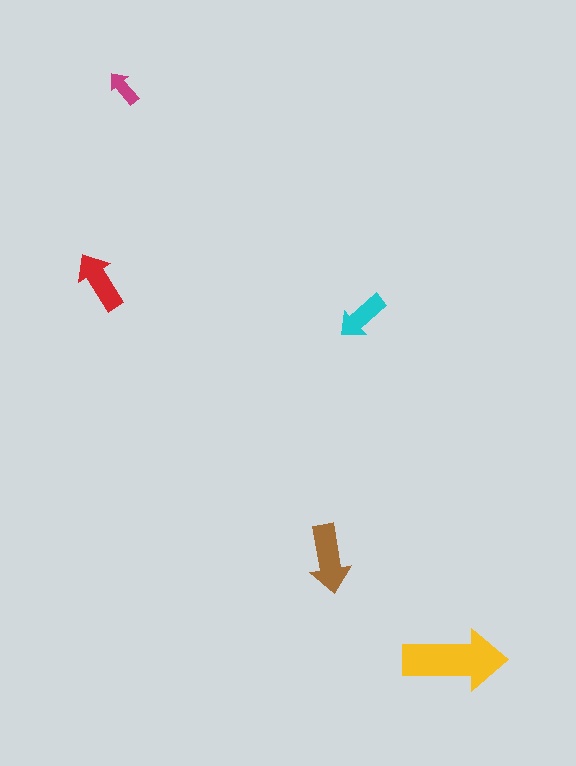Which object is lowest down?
The yellow arrow is bottommost.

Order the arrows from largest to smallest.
the yellow one, the brown one, the red one, the cyan one, the magenta one.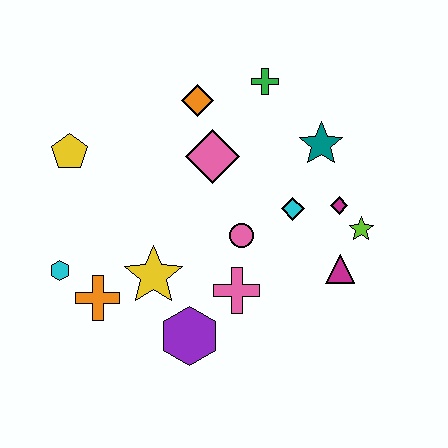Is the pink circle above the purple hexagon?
Yes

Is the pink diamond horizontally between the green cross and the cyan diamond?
No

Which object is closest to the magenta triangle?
The lime star is closest to the magenta triangle.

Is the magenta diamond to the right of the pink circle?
Yes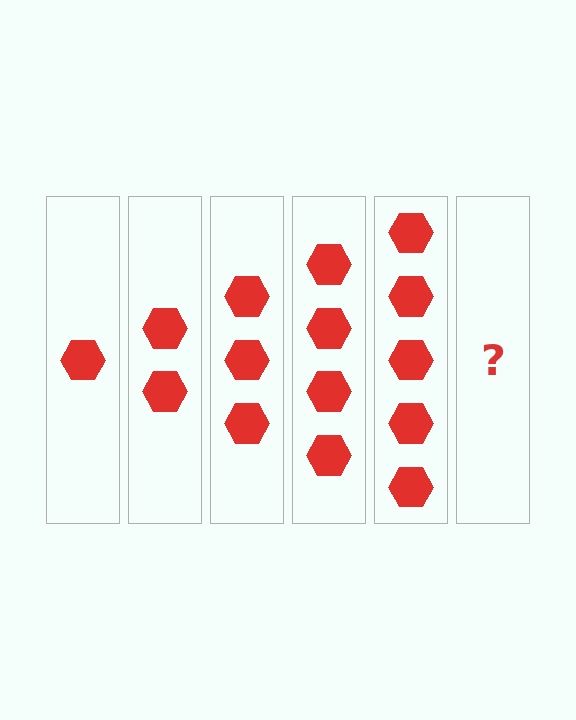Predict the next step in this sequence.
The next step is 6 hexagons.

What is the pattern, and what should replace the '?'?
The pattern is that each step adds one more hexagon. The '?' should be 6 hexagons.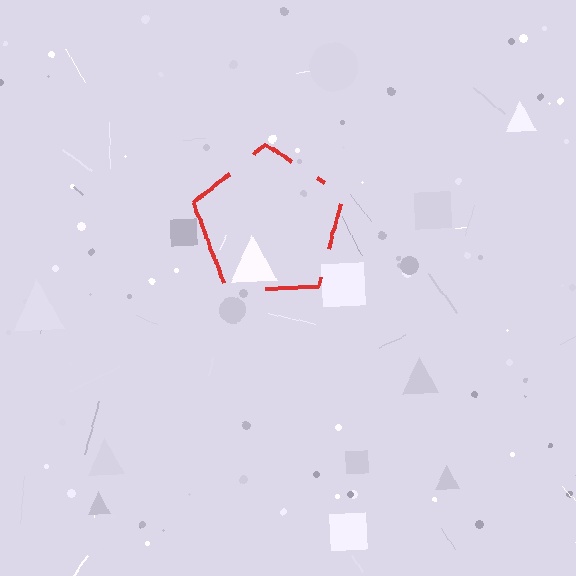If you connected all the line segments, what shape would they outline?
They would outline a pentagon.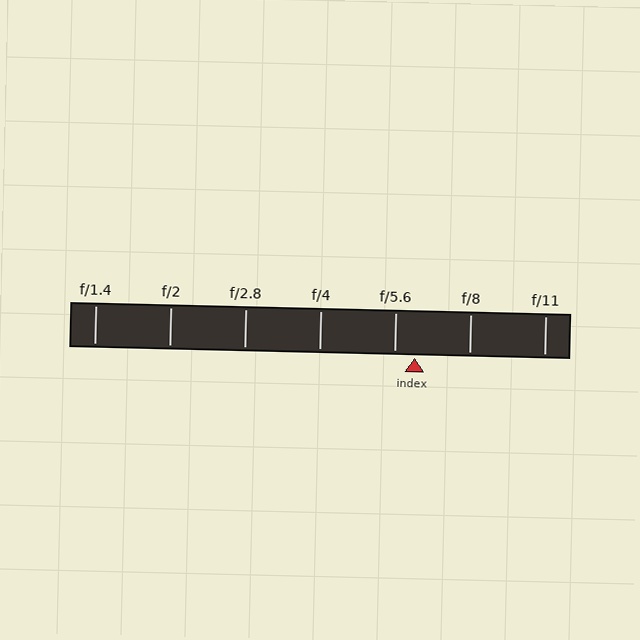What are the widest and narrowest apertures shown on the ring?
The widest aperture shown is f/1.4 and the narrowest is f/11.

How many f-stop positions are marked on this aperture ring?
There are 7 f-stop positions marked.